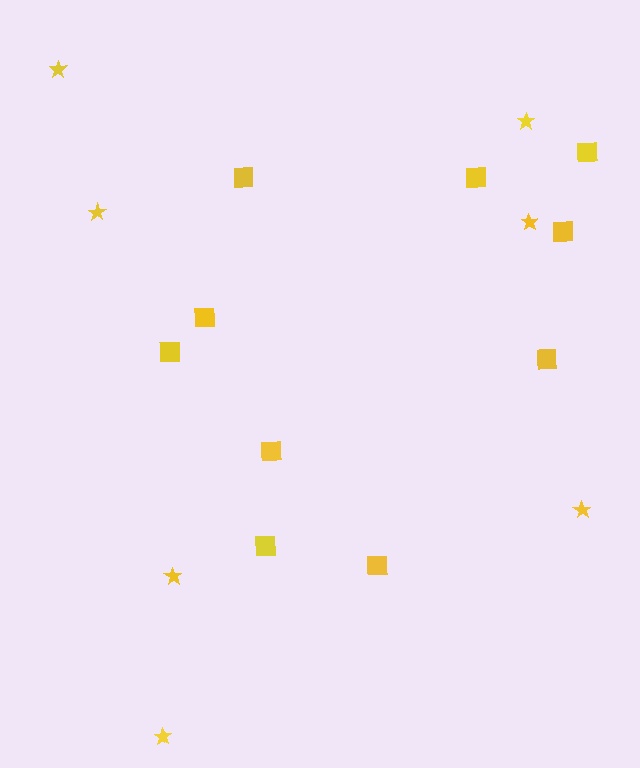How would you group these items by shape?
There are 2 groups: one group of stars (7) and one group of squares (10).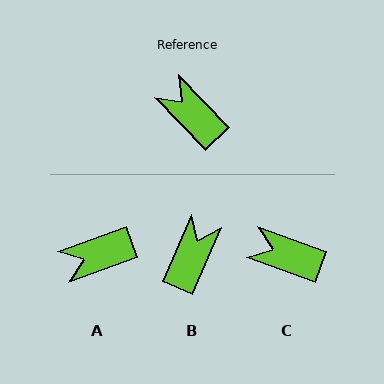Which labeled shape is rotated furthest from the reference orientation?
B, about 68 degrees away.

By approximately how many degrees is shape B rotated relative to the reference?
Approximately 68 degrees clockwise.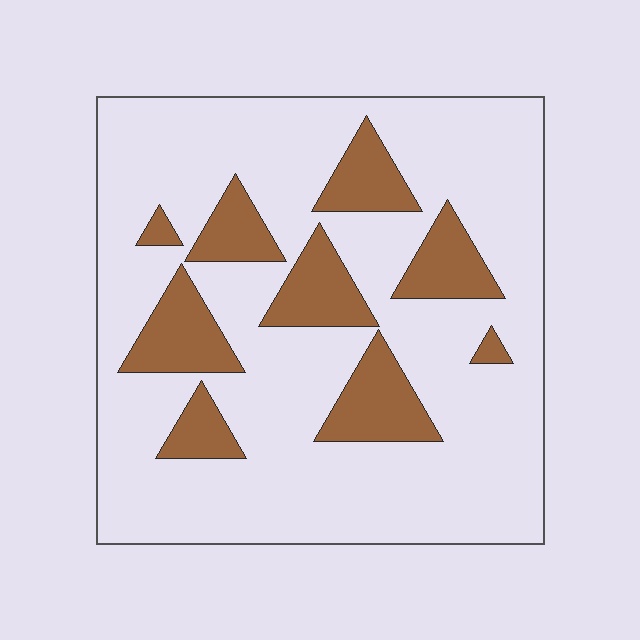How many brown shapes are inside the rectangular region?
9.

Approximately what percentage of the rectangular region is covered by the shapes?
Approximately 20%.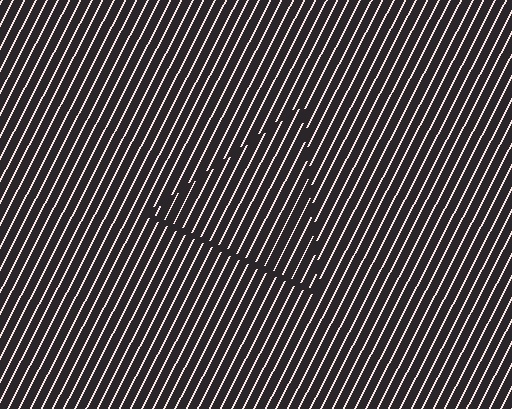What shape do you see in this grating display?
An illusory triangle. The interior of the shape contains the same grating, shifted by half a period — the contour is defined by the phase discontinuity where line-ends from the inner and outer gratings abut.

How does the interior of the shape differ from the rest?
The interior of the shape contains the same grating, shifted by half a period — the contour is defined by the phase discontinuity where line-ends from the inner and outer gratings abut.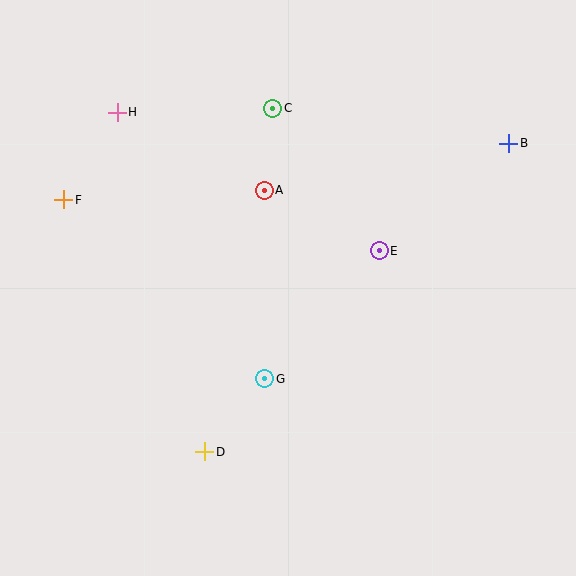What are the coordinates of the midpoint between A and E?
The midpoint between A and E is at (322, 220).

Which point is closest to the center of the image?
Point G at (265, 379) is closest to the center.